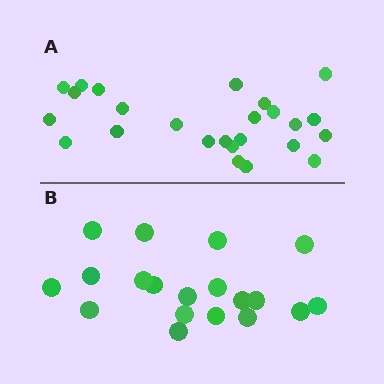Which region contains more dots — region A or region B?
Region A (the top region) has more dots.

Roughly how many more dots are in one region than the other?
Region A has about 6 more dots than region B.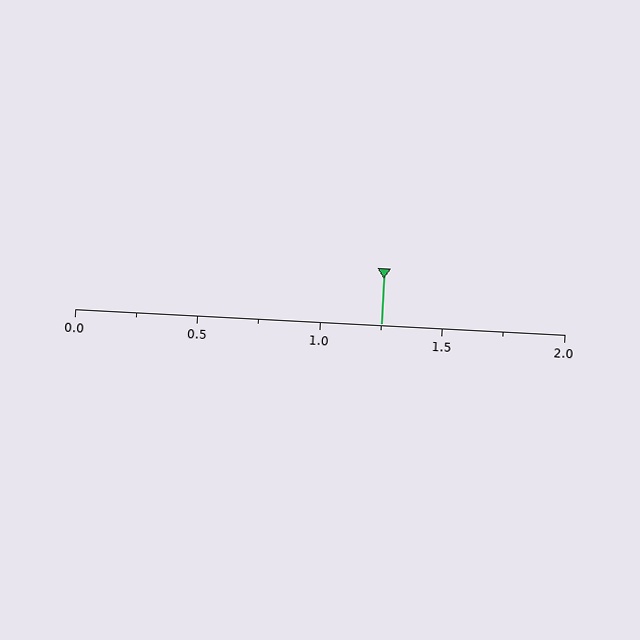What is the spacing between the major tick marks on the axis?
The major ticks are spaced 0.5 apart.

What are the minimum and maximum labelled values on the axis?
The axis runs from 0.0 to 2.0.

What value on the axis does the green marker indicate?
The marker indicates approximately 1.25.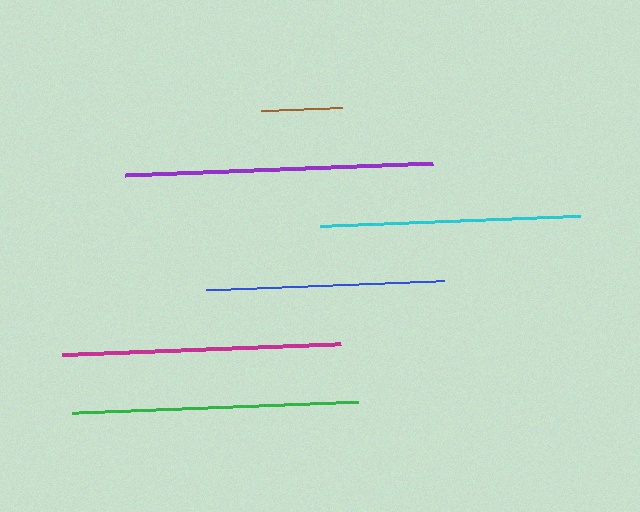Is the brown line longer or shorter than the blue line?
The blue line is longer than the brown line.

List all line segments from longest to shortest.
From longest to shortest: purple, green, magenta, cyan, blue, brown.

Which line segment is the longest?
The purple line is the longest at approximately 308 pixels.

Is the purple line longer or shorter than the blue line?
The purple line is longer than the blue line.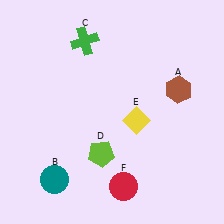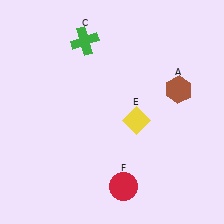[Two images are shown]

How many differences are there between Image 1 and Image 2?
There are 2 differences between the two images.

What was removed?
The lime pentagon (D), the teal circle (B) were removed in Image 2.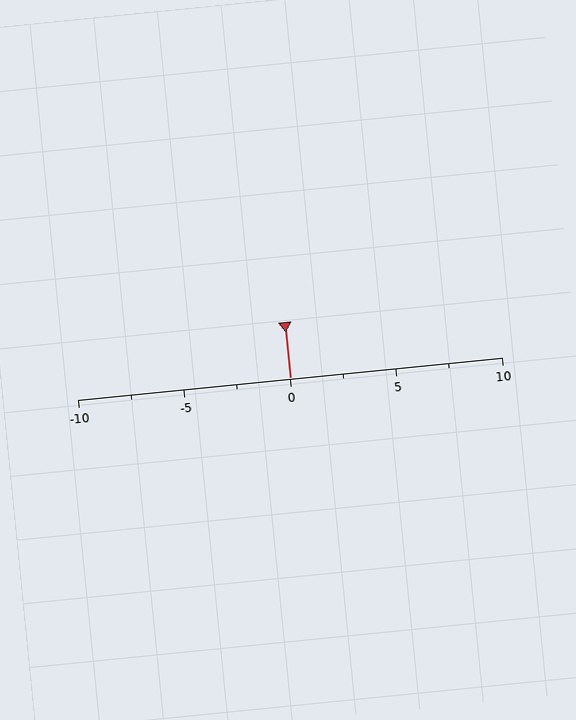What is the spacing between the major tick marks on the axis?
The major ticks are spaced 5 apart.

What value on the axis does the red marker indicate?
The marker indicates approximately 0.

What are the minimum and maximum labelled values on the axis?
The axis runs from -10 to 10.